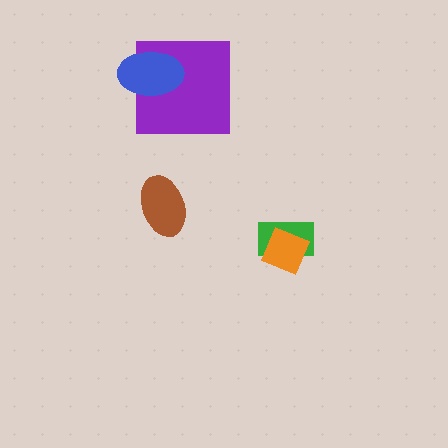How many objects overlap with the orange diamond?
1 object overlaps with the orange diamond.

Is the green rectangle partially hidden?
Yes, it is partially covered by another shape.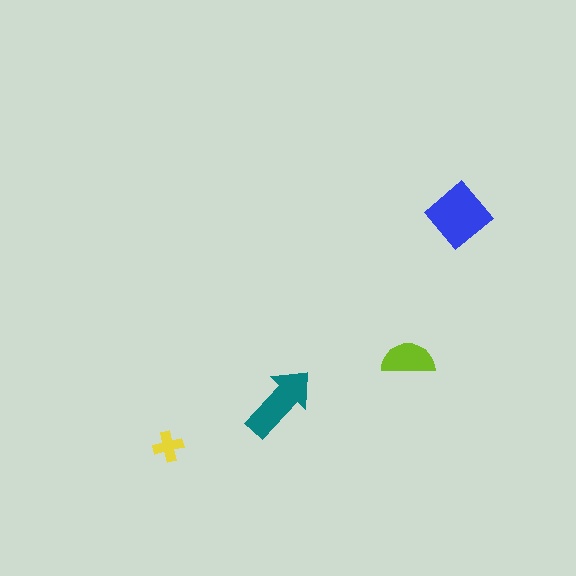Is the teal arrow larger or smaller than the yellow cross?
Larger.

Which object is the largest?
The blue diamond.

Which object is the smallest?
The yellow cross.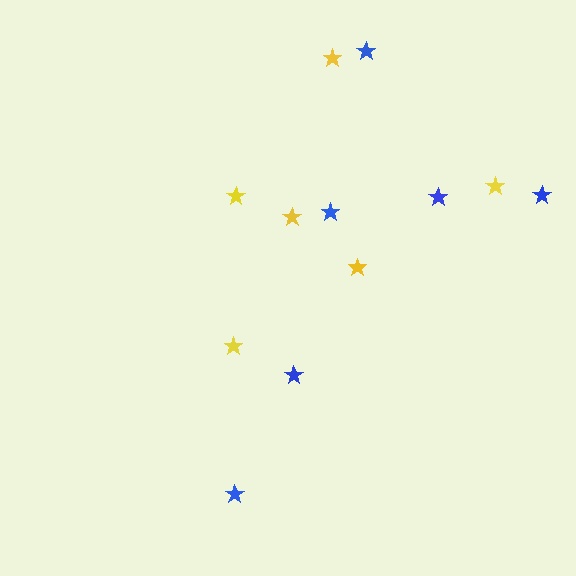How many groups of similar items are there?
There are 2 groups: one group of blue stars (6) and one group of yellow stars (6).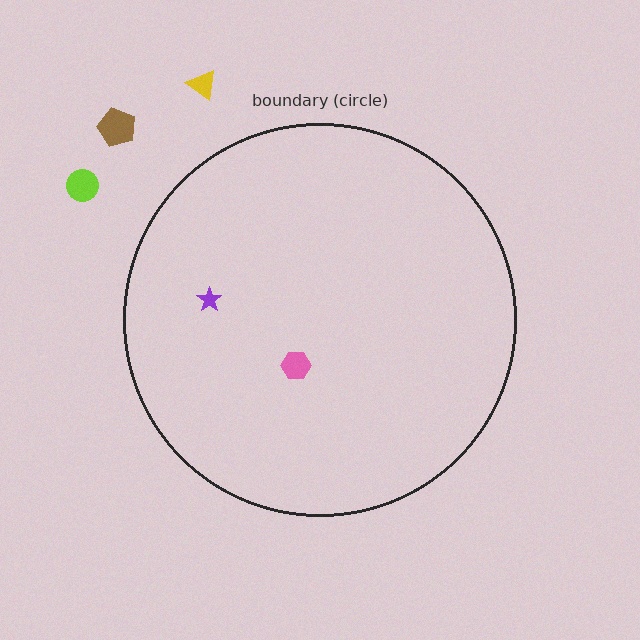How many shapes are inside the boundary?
2 inside, 3 outside.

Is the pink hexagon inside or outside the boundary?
Inside.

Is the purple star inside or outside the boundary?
Inside.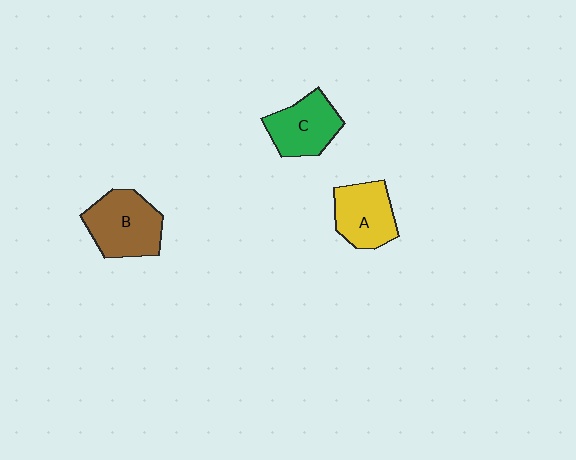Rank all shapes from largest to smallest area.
From largest to smallest: B (brown), C (green), A (yellow).